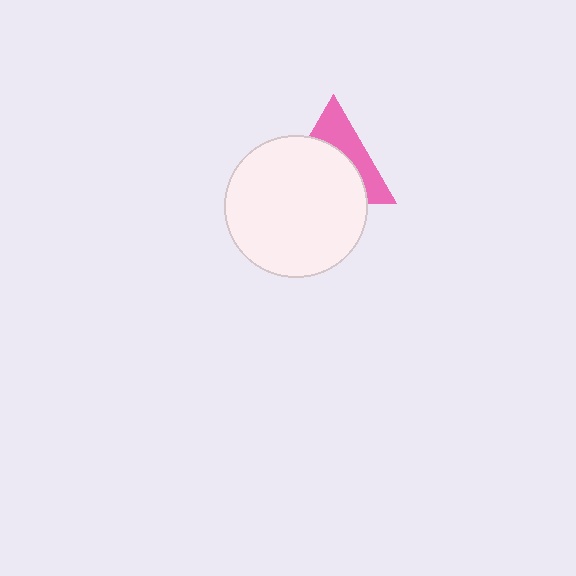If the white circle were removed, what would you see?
You would see the complete pink triangle.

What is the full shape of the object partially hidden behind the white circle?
The partially hidden object is a pink triangle.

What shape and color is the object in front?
The object in front is a white circle.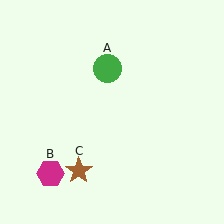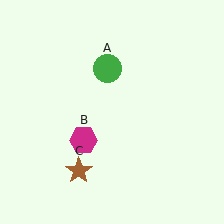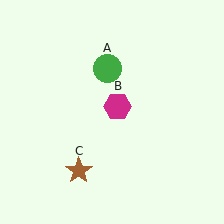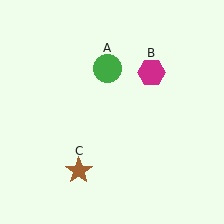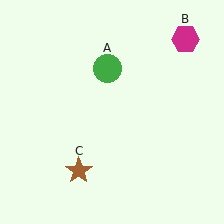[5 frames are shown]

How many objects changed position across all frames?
1 object changed position: magenta hexagon (object B).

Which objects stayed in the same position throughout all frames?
Green circle (object A) and brown star (object C) remained stationary.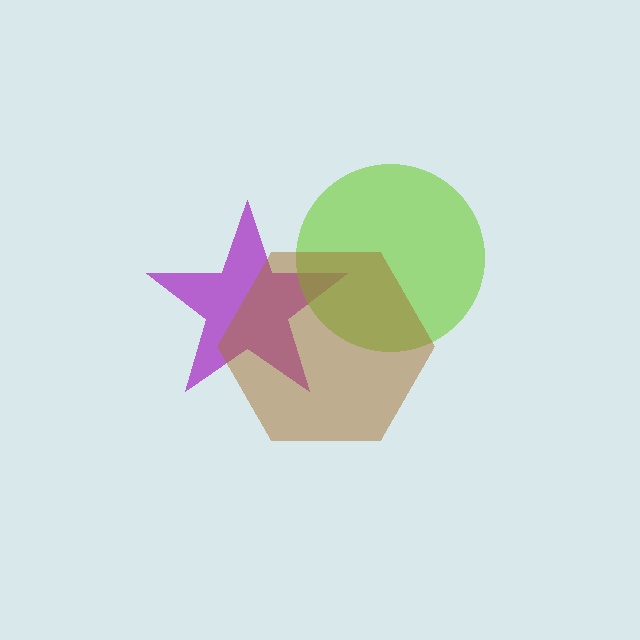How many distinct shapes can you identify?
There are 3 distinct shapes: a purple star, a lime circle, a brown hexagon.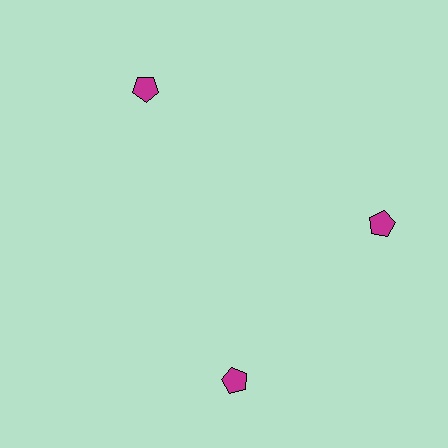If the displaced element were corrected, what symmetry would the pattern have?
It would have 3-fold rotational symmetry — the pattern would map onto itself every 120 degrees.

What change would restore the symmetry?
The symmetry would be restored by rotating it back into even spacing with its neighbors so that all 3 pentagons sit at equal angles and equal distance from the center.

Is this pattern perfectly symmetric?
No. The 3 magenta pentagons are arranged in a ring, but one element near the 7 o'clock position is rotated out of alignment along the ring, breaking the 3-fold rotational symmetry.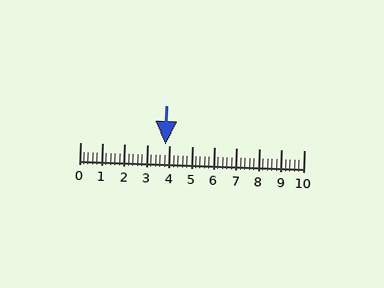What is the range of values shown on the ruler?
The ruler shows values from 0 to 10.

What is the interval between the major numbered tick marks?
The major tick marks are spaced 1 units apart.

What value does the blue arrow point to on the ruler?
The blue arrow points to approximately 3.8.